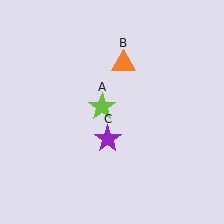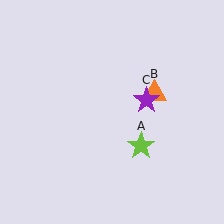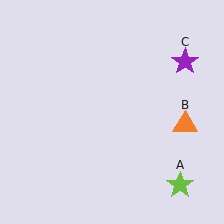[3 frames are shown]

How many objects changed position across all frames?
3 objects changed position: lime star (object A), orange triangle (object B), purple star (object C).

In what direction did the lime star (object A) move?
The lime star (object A) moved down and to the right.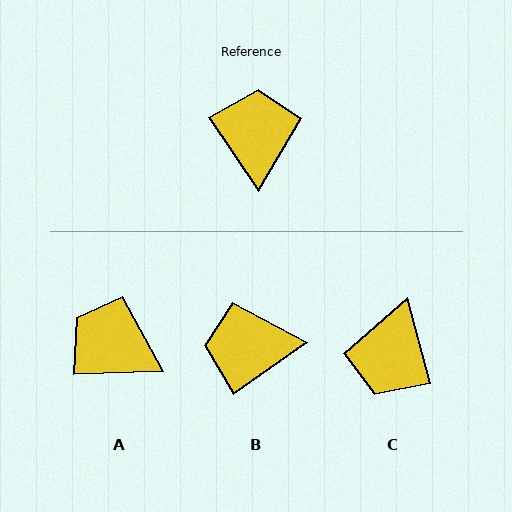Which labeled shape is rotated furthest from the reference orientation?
C, about 162 degrees away.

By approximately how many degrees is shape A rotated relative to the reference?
Approximately 59 degrees counter-clockwise.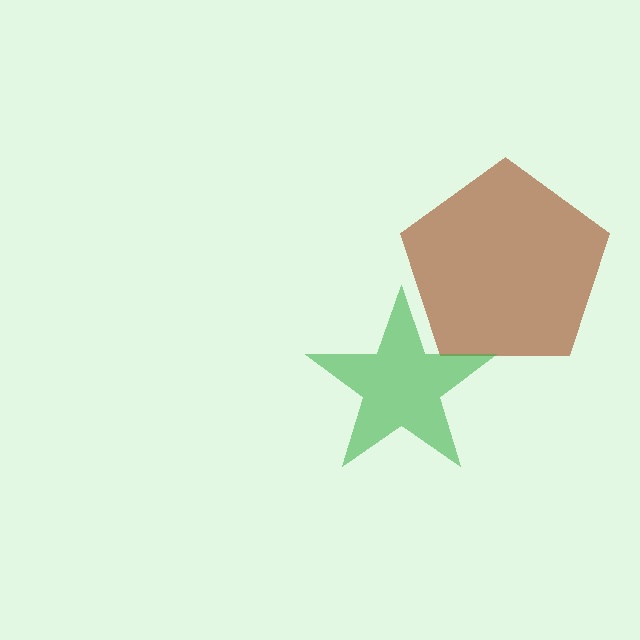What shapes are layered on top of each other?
The layered shapes are: a brown pentagon, a green star.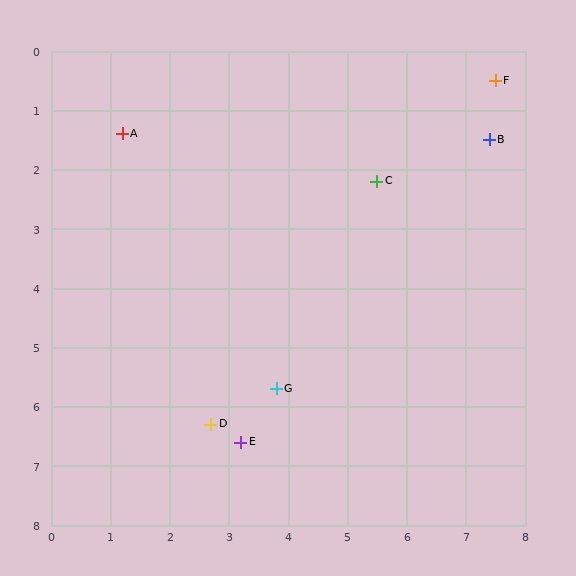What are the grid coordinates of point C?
Point C is at approximately (5.5, 2.2).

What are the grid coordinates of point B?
Point B is at approximately (7.4, 1.5).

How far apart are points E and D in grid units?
Points E and D are about 0.6 grid units apart.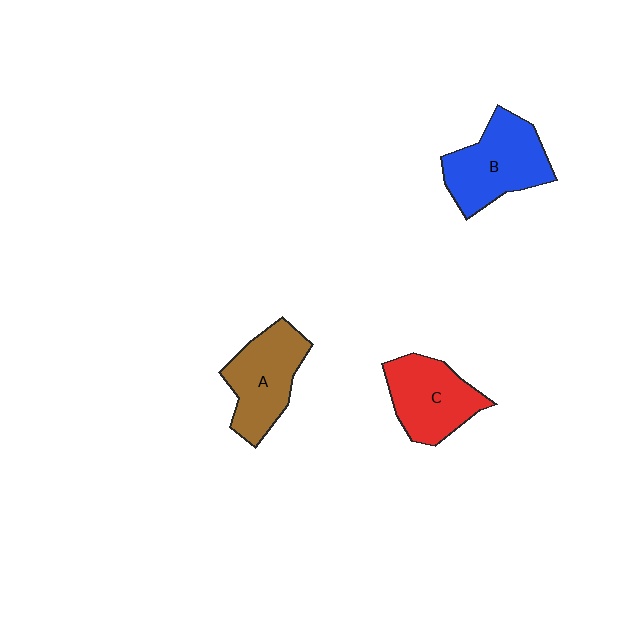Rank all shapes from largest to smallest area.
From largest to smallest: B (blue), A (brown), C (red).